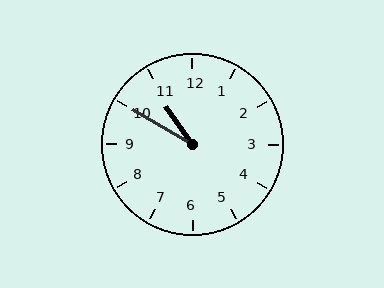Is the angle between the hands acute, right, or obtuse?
It is acute.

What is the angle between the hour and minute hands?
Approximately 25 degrees.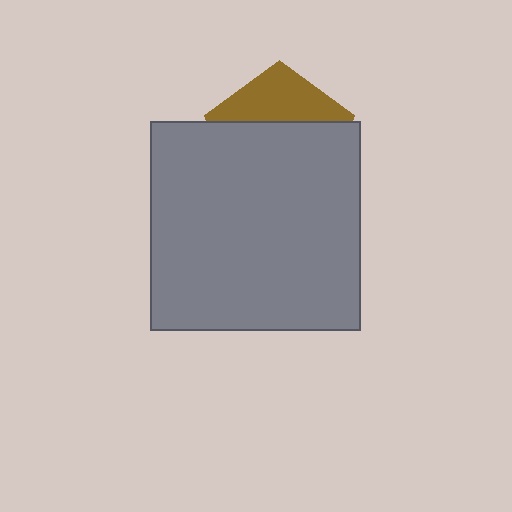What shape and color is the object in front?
The object in front is a gray square.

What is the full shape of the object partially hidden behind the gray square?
The partially hidden object is a brown pentagon.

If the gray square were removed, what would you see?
You would see the complete brown pentagon.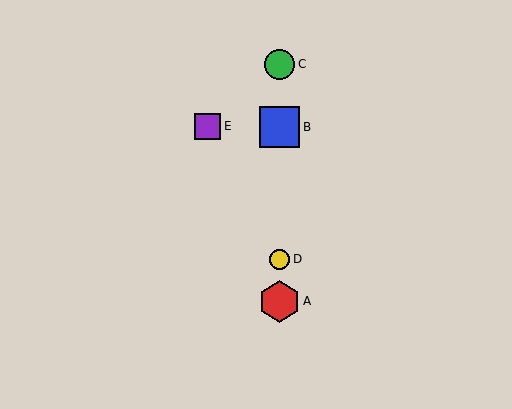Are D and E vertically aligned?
No, D is at x≈280 and E is at x≈207.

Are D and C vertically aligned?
Yes, both are at x≈280.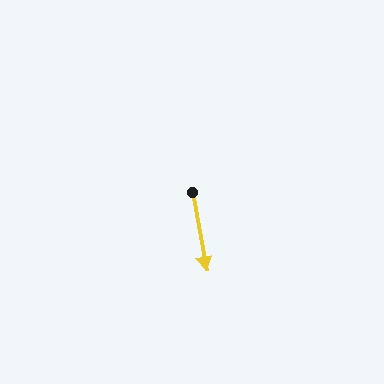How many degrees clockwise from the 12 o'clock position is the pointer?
Approximately 170 degrees.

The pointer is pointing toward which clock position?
Roughly 6 o'clock.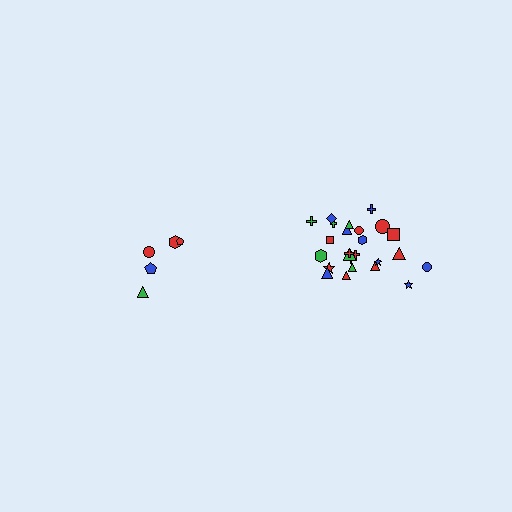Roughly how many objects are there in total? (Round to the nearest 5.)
Roughly 30 objects in total.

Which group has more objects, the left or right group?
The right group.